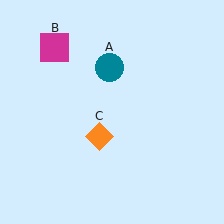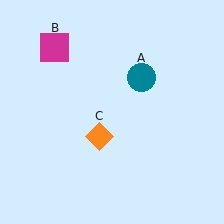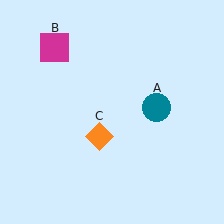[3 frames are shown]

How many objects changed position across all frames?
1 object changed position: teal circle (object A).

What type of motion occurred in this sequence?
The teal circle (object A) rotated clockwise around the center of the scene.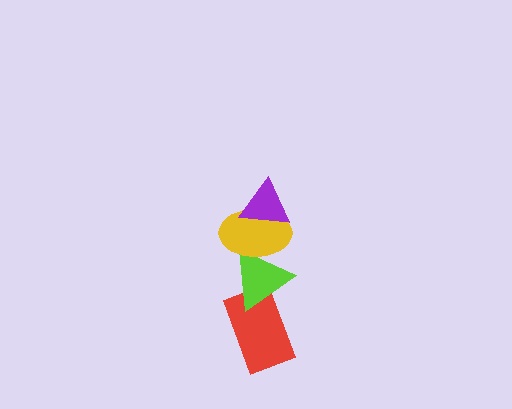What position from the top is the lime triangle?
The lime triangle is 3rd from the top.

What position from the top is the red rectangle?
The red rectangle is 4th from the top.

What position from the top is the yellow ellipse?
The yellow ellipse is 2nd from the top.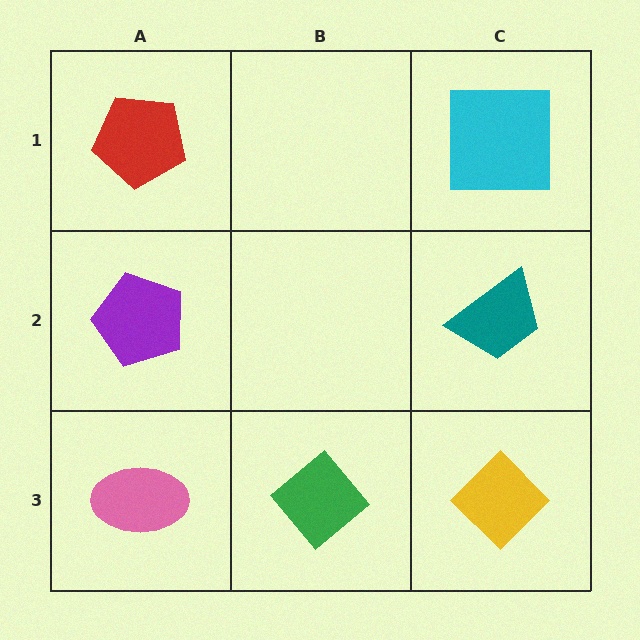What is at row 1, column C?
A cyan square.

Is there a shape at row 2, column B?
No, that cell is empty.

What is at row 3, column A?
A pink ellipse.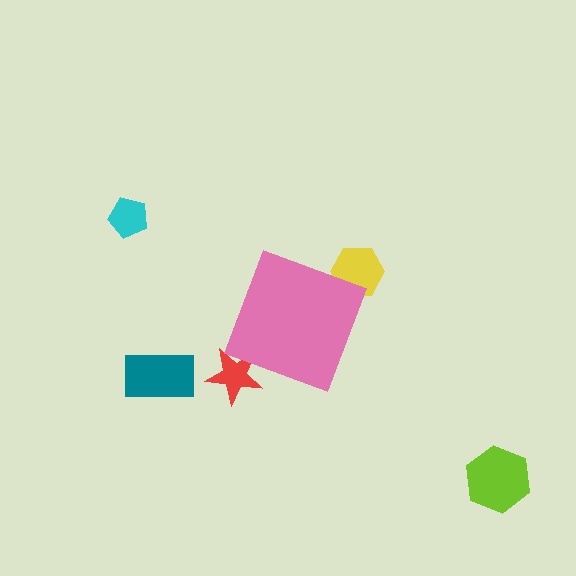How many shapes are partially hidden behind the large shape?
2 shapes are partially hidden.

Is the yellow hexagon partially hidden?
Yes, the yellow hexagon is partially hidden behind the pink diamond.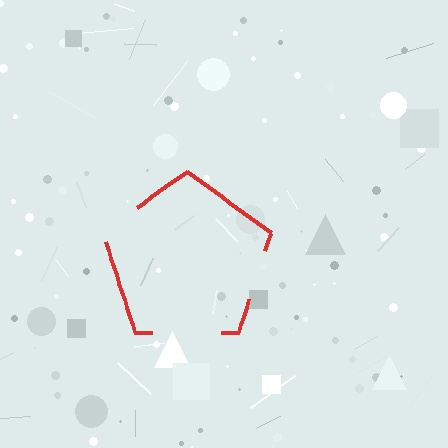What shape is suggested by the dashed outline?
The dashed outline suggests a pentagon.